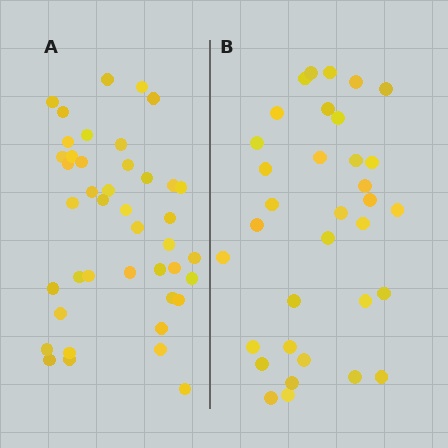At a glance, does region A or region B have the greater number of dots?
Region A (the left region) has more dots.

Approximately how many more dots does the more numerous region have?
Region A has roughly 8 or so more dots than region B.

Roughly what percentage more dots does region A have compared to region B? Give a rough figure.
About 25% more.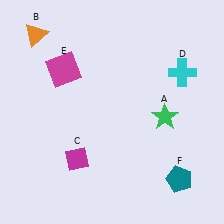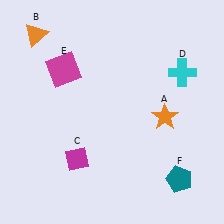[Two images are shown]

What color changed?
The star (A) changed from green in Image 1 to orange in Image 2.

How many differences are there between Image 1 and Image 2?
There is 1 difference between the two images.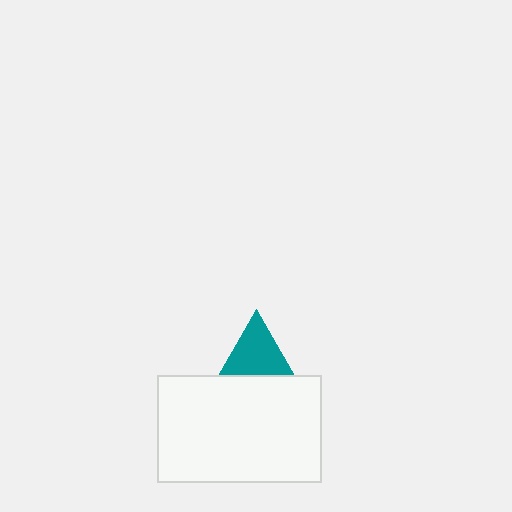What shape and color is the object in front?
The object in front is a white rectangle.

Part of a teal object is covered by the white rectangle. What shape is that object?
It is a triangle.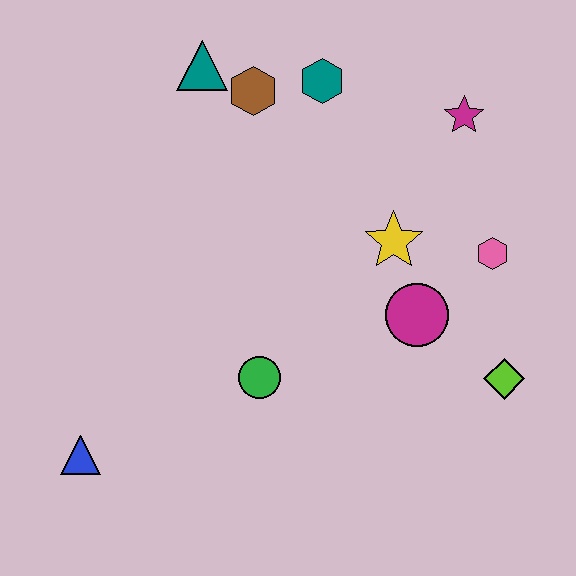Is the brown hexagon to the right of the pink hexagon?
No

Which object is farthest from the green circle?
The magenta star is farthest from the green circle.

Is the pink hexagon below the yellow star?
Yes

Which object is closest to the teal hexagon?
The brown hexagon is closest to the teal hexagon.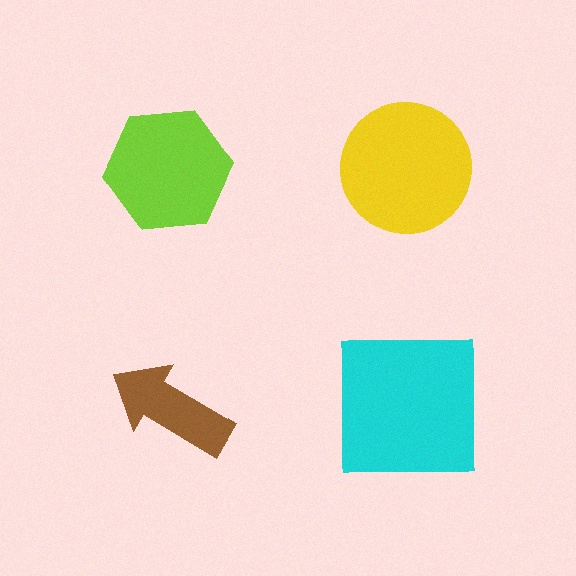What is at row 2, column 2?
A cyan square.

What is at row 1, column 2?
A yellow circle.